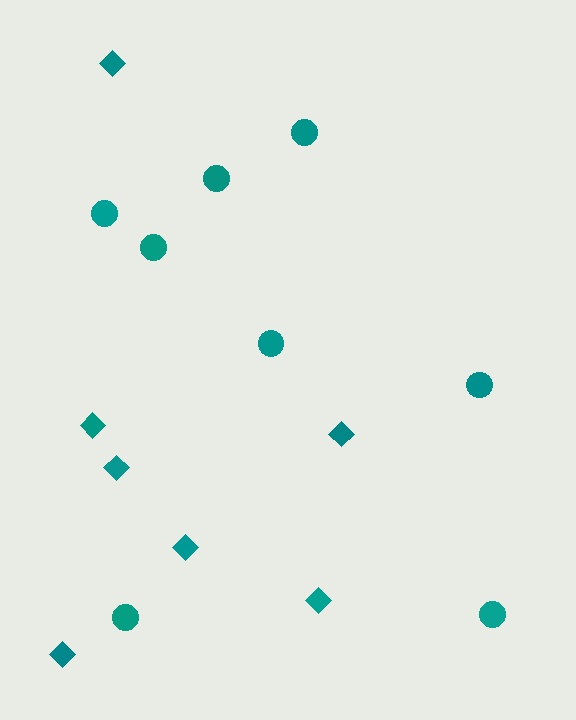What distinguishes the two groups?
There are 2 groups: one group of diamonds (7) and one group of circles (8).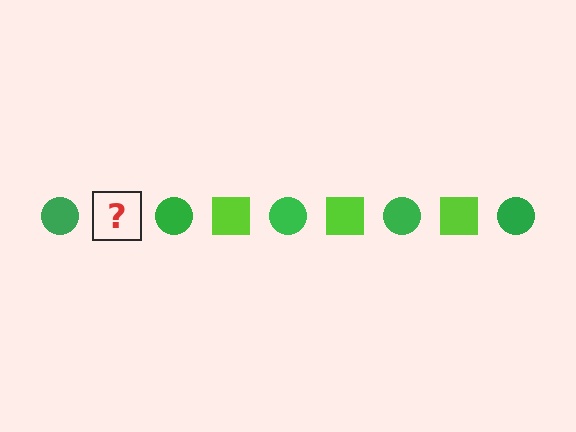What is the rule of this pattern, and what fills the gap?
The rule is that the pattern alternates between green circle and lime square. The gap should be filled with a lime square.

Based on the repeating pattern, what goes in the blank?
The blank should be a lime square.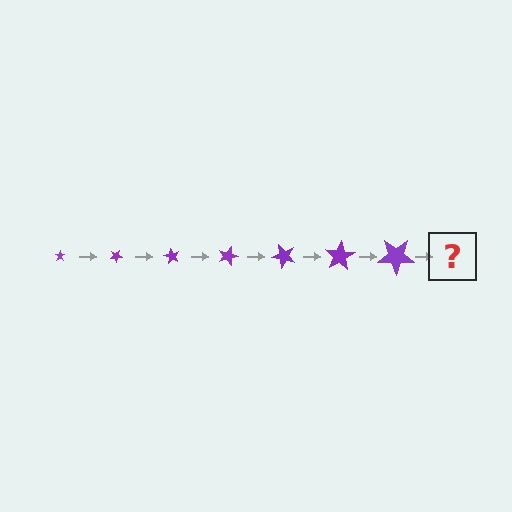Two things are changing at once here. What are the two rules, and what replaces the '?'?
The two rules are that the star grows larger each step and it rotates 30 degrees each step. The '?' should be a star, larger than the previous one and rotated 210 degrees from the start.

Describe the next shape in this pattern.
It should be a star, larger than the previous one and rotated 210 degrees from the start.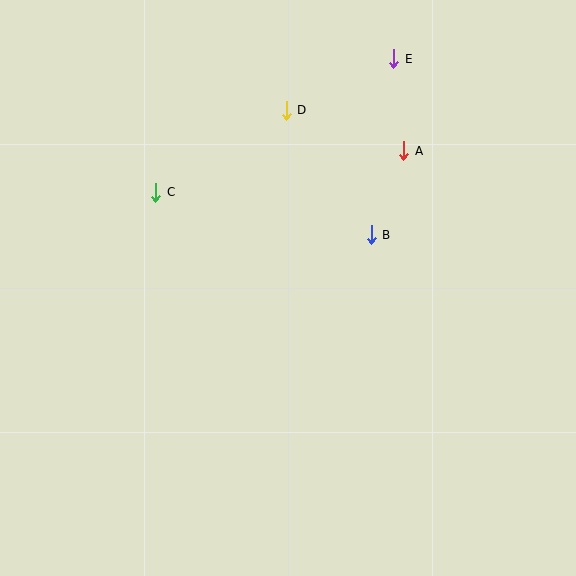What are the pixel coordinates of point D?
Point D is at (286, 110).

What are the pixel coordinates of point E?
Point E is at (394, 59).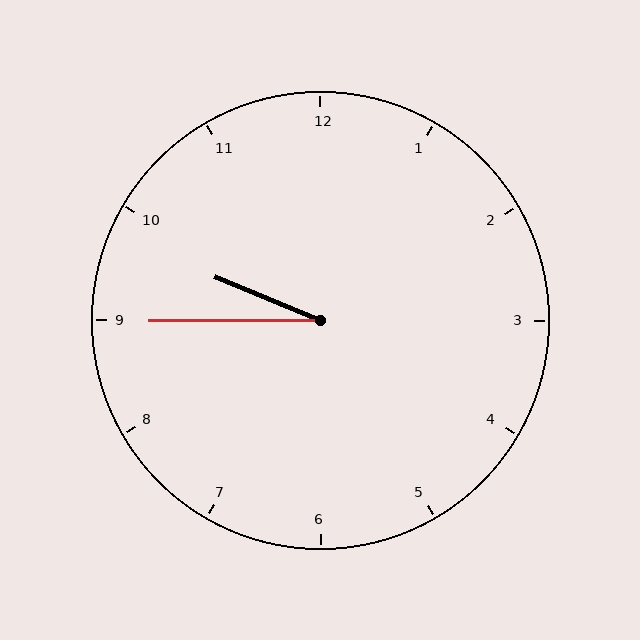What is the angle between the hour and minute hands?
Approximately 22 degrees.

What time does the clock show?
9:45.